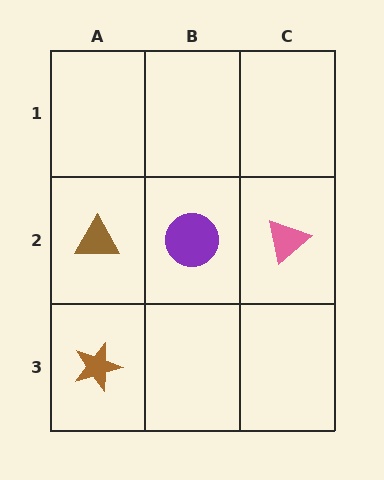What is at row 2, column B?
A purple circle.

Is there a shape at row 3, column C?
No, that cell is empty.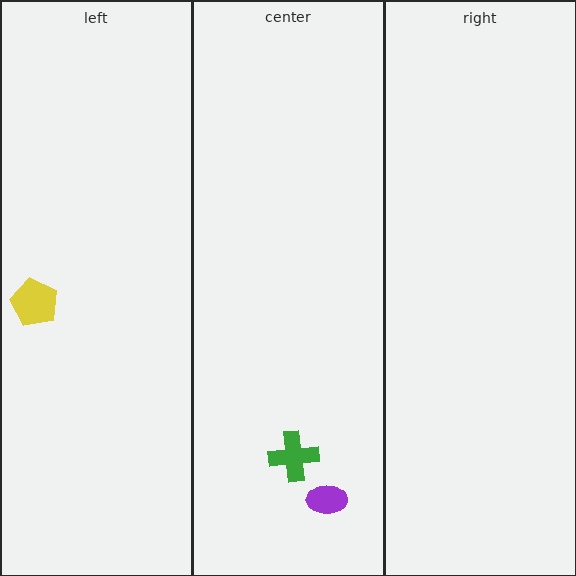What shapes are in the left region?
The yellow pentagon.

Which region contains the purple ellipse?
The center region.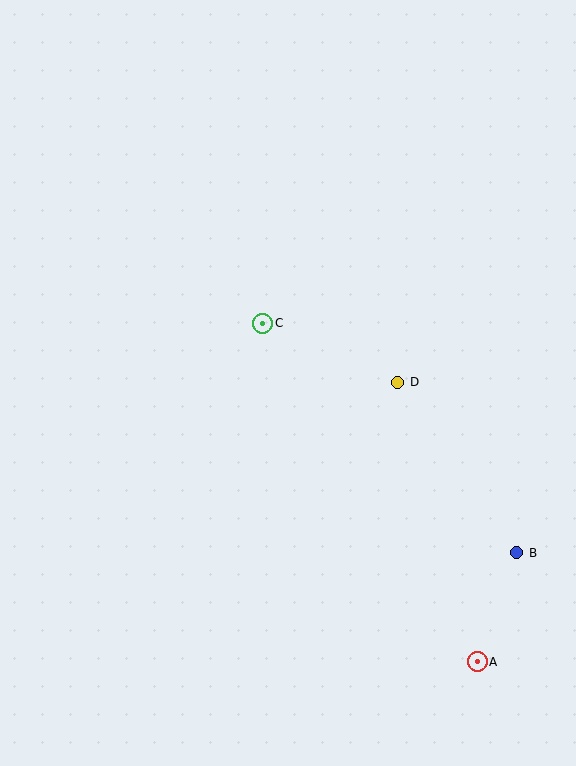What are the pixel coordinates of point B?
Point B is at (517, 553).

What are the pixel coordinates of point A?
Point A is at (477, 662).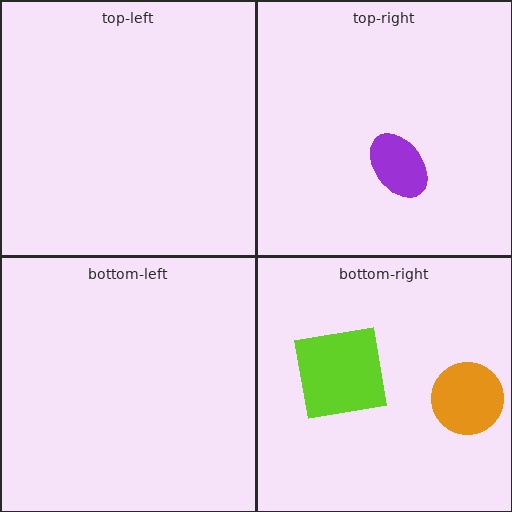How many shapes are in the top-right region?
1.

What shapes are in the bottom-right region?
The lime square, the orange circle.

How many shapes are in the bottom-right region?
2.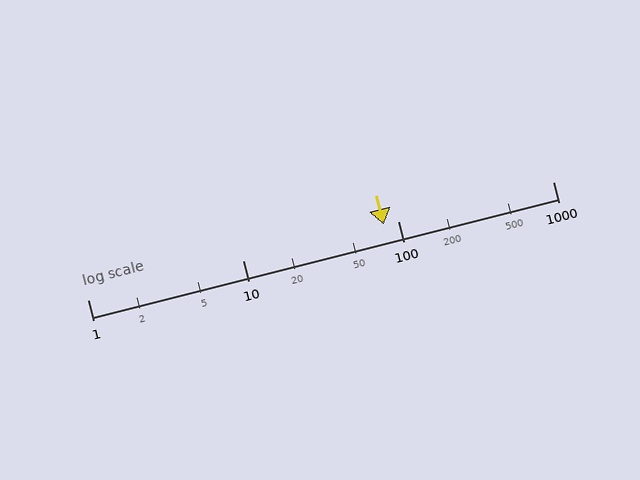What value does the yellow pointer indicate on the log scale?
The pointer indicates approximately 81.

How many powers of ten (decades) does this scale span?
The scale spans 3 decades, from 1 to 1000.